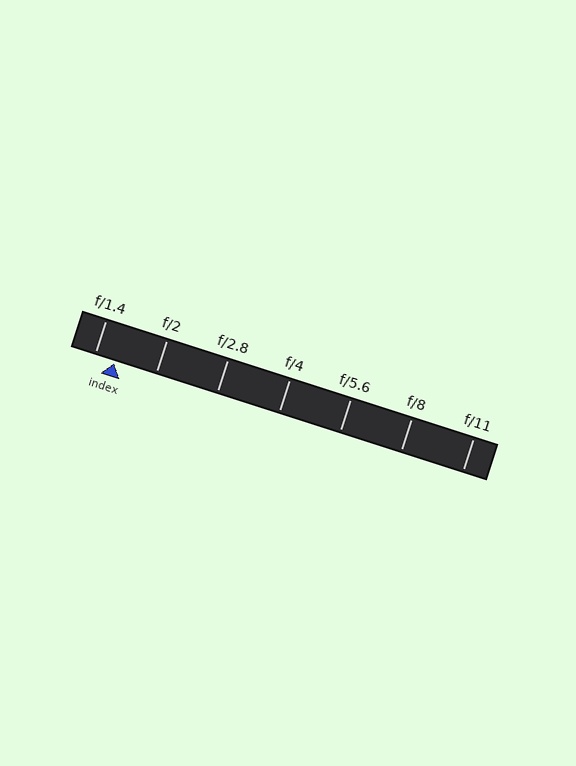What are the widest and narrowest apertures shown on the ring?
The widest aperture shown is f/1.4 and the narrowest is f/11.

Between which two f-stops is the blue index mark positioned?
The index mark is between f/1.4 and f/2.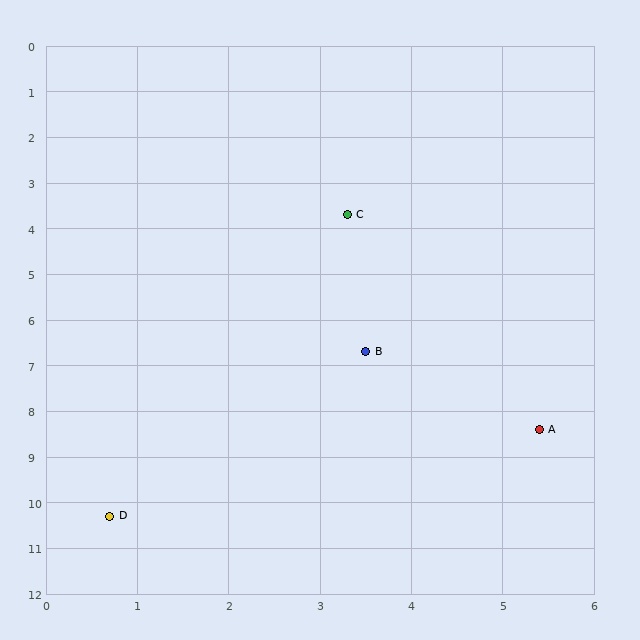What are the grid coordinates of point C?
Point C is at approximately (3.3, 3.7).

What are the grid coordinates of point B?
Point B is at approximately (3.5, 6.7).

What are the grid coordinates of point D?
Point D is at approximately (0.7, 10.3).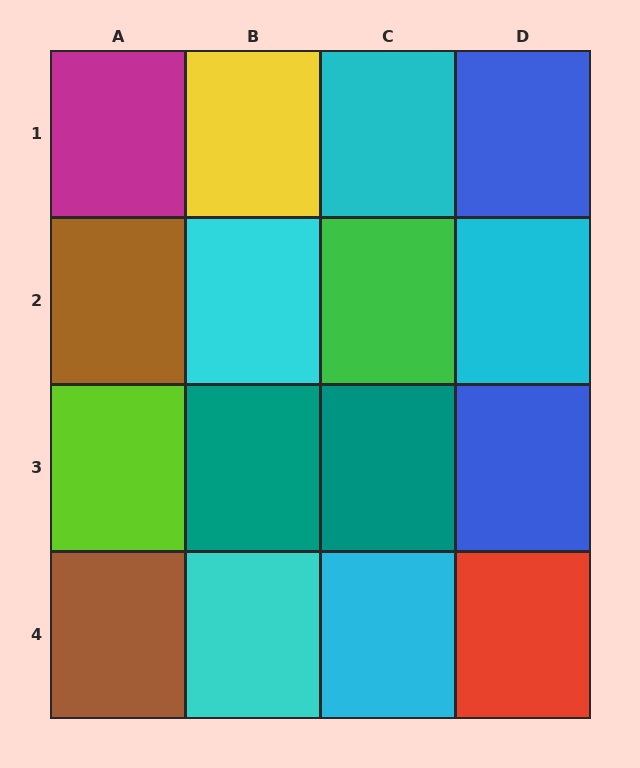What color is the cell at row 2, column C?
Green.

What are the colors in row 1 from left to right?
Magenta, yellow, cyan, blue.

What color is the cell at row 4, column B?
Cyan.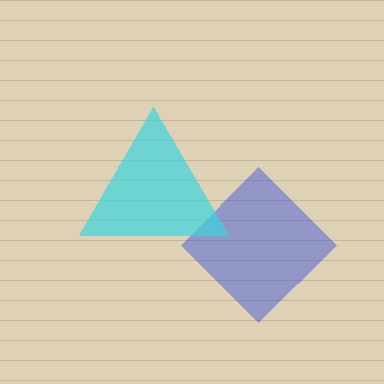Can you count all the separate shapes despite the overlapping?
Yes, there are 2 separate shapes.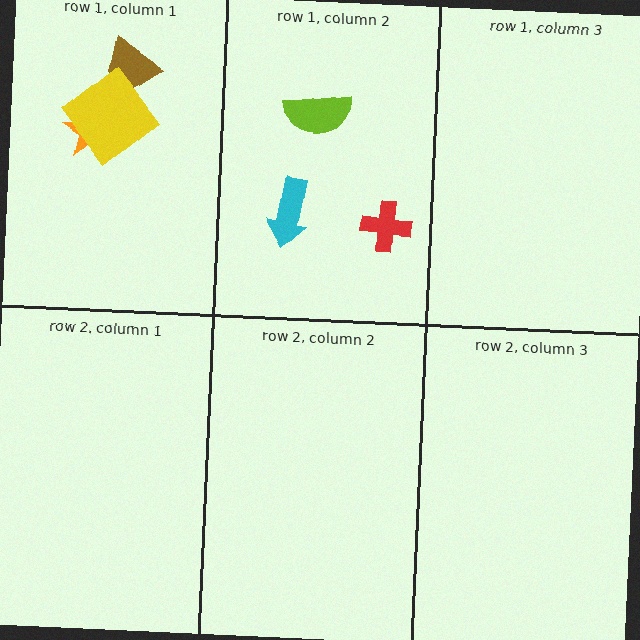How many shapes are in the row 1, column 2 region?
3.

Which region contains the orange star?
The row 1, column 1 region.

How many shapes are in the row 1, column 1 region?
3.